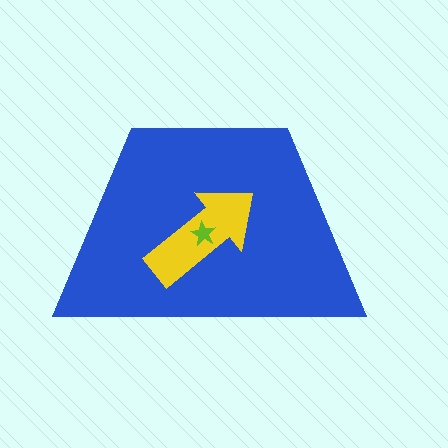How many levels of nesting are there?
3.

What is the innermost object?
The lime star.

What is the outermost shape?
The blue trapezoid.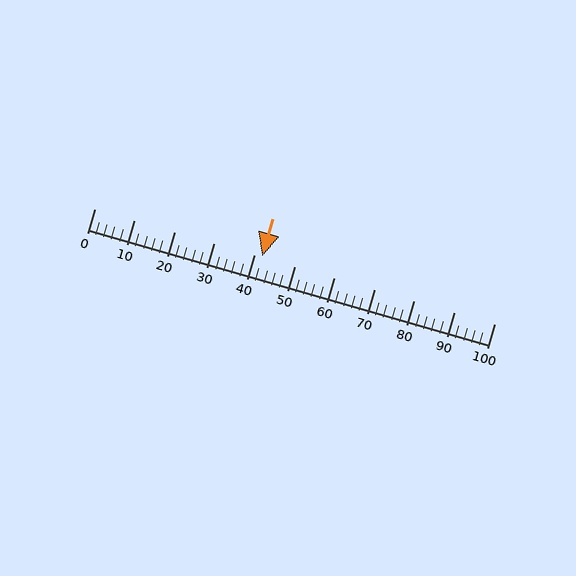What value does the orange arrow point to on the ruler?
The orange arrow points to approximately 42.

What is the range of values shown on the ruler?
The ruler shows values from 0 to 100.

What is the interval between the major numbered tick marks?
The major tick marks are spaced 10 units apart.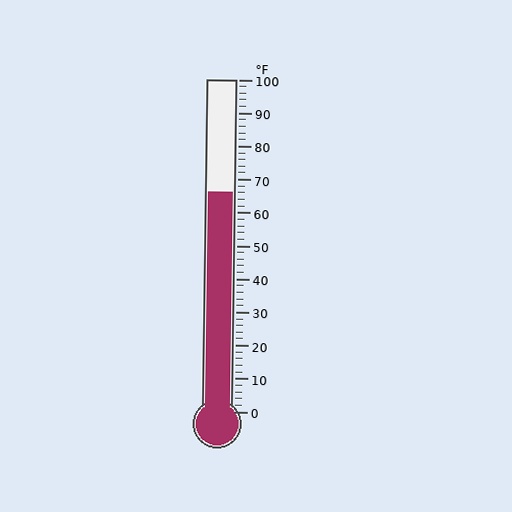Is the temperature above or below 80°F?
The temperature is below 80°F.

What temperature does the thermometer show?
The thermometer shows approximately 66°F.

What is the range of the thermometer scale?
The thermometer scale ranges from 0°F to 100°F.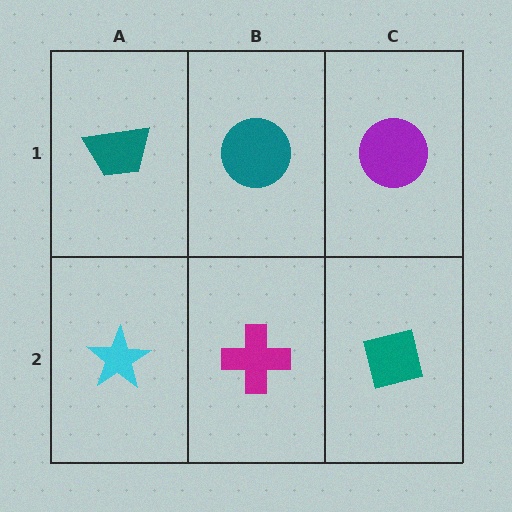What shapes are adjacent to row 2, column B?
A teal circle (row 1, column B), a cyan star (row 2, column A), a teal square (row 2, column C).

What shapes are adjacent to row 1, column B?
A magenta cross (row 2, column B), a teal trapezoid (row 1, column A), a purple circle (row 1, column C).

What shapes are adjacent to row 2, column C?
A purple circle (row 1, column C), a magenta cross (row 2, column B).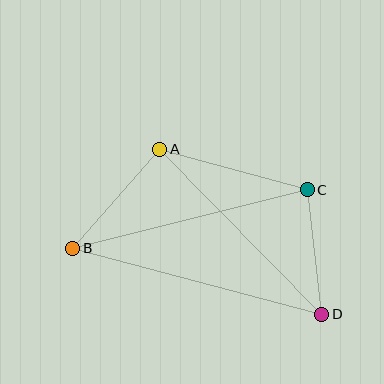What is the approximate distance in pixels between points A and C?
The distance between A and C is approximately 153 pixels.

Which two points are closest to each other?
Points C and D are closest to each other.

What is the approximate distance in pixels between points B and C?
The distance between B and C is approximately 242 pixels.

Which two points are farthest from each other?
Points B and D are farthest from each other.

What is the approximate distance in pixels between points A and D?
The distance between A and D is approximately 231 pixels.